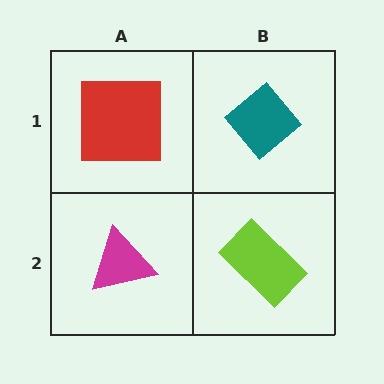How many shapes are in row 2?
2 shapes.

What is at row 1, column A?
A red square.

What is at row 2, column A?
A magenta triangle.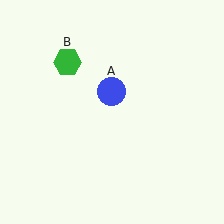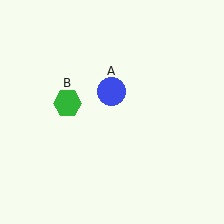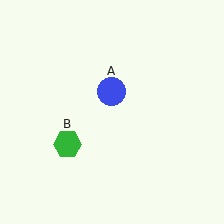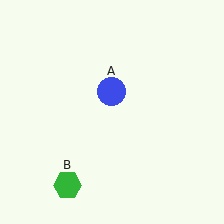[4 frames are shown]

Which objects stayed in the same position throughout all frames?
Blue circle (object A) remained stationary.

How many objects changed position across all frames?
1 object changed position: green hexagon (object B).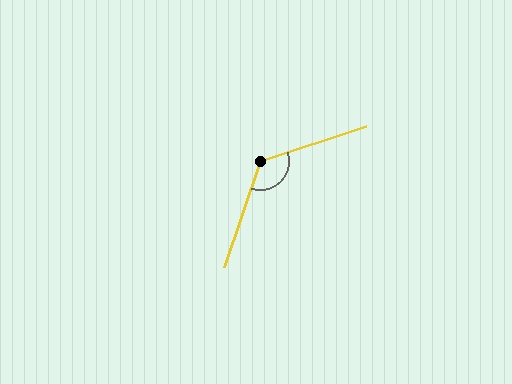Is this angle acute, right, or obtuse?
It is obtuse.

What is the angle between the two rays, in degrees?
Approximately 127 degrees.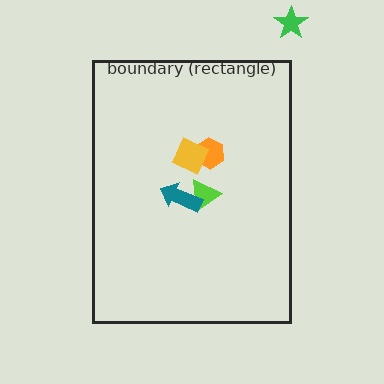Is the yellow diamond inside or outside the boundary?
Inside.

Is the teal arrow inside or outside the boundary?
Inside.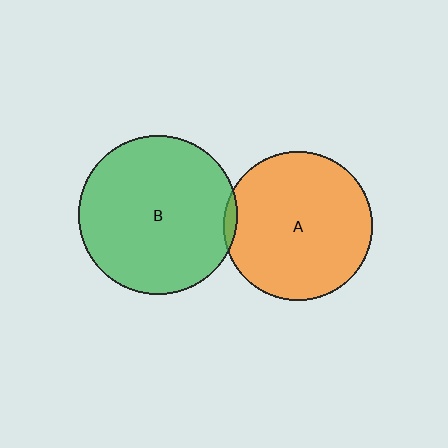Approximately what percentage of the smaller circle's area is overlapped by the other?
Approximately 5%.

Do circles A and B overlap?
Yes.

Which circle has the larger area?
Circle B (green).